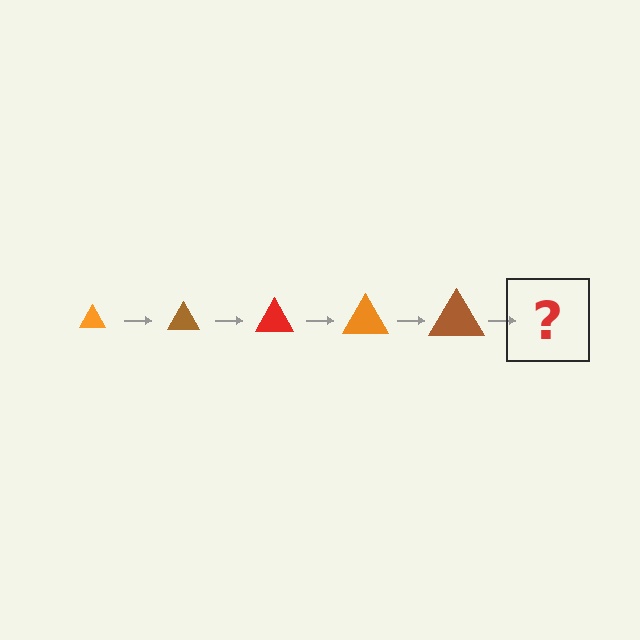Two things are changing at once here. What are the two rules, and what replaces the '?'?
The two rules are that the triangle grows larger each step and the color cycles through orange, brown, and red. The '?' should be a red triangle, larger than the previous one.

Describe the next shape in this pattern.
It should be a red triangle, larger than the previous one.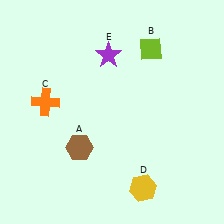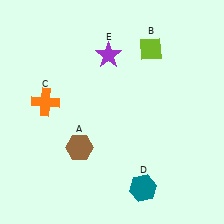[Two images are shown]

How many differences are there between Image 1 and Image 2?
There is 1 difference between the two images.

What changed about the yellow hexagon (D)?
In Image 1, D is yellow. In Image 2, it changed to teal.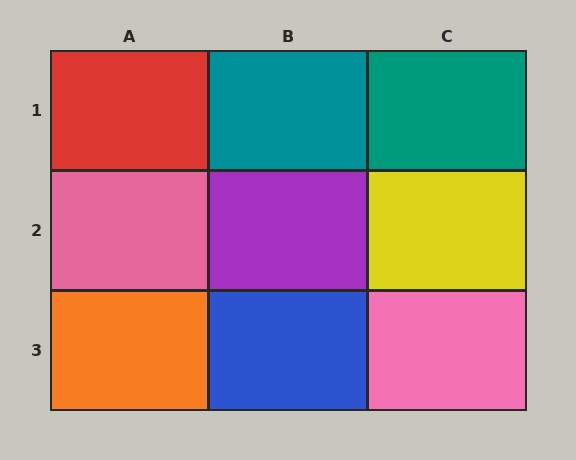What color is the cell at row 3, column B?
Blue.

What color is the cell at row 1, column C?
Teal.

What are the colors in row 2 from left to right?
Pink, purple, yellow.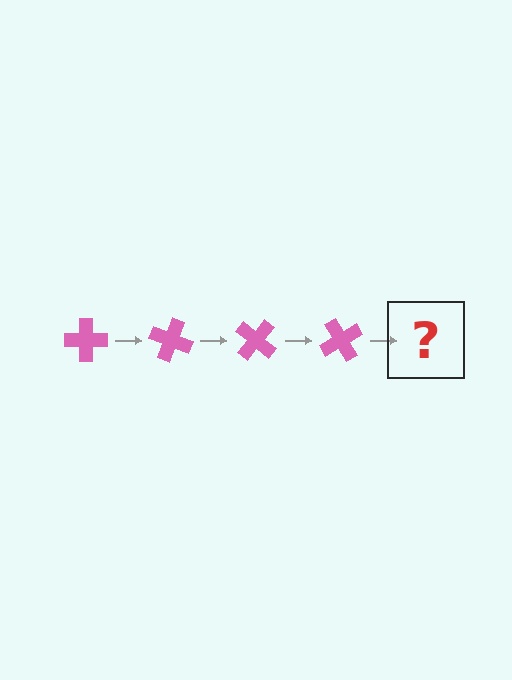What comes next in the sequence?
The next element should be a pink cross rotated 80 degrees.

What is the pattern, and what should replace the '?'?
The pattern is that the cross rotates 20 degrees each step. The '?' should be a pink cross rotated 80 degrees.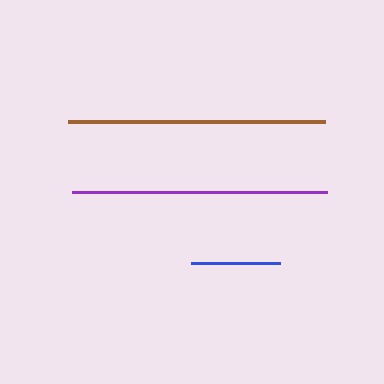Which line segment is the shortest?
The blue line is the shortest at approximately 88 pixels.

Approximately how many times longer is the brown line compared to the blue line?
The brown line is approximately 2.9 times the length of the blue line.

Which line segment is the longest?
The brown line is the longest at approximately 257 pixels.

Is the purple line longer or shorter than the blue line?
The purple line is longer than the blue line.